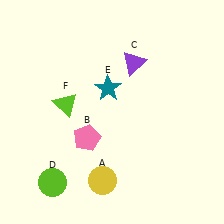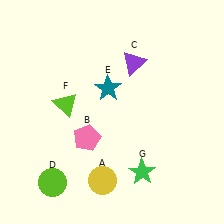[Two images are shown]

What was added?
A green star (G) was added in Image 2.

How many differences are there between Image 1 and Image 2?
There is 1 difference between the two images.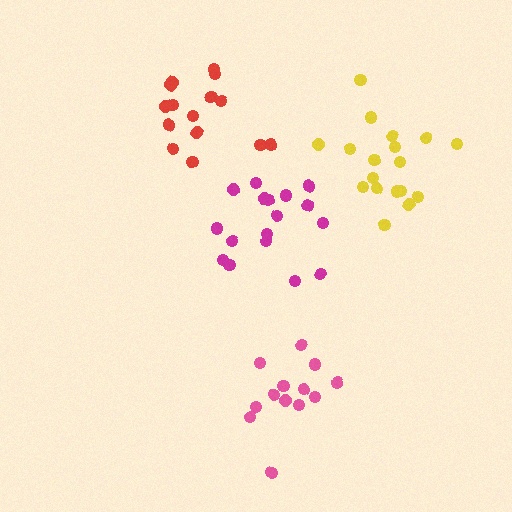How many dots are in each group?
Group 1: 13 dots, Group 2: 15 dots, Group 3: 18 dots, Group 4: 17 dots (63 total).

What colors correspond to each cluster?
The clusters are colored: pink, red, yellow, magenta.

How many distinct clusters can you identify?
There are 4 distinct clusters.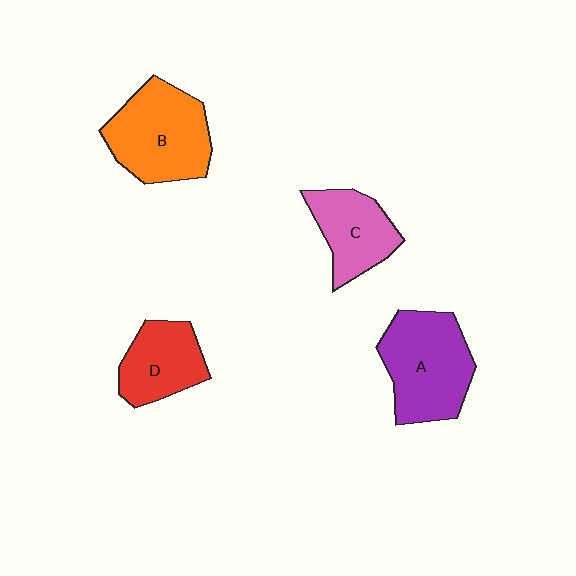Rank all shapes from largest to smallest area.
From largest to smallest: A (purple), B (orange), C (pink), D (red).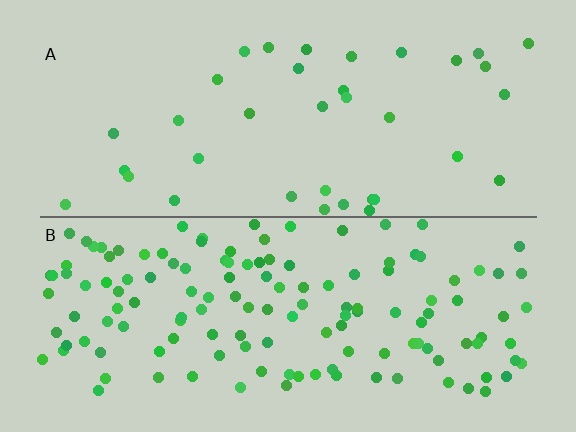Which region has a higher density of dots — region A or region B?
B (the bottom).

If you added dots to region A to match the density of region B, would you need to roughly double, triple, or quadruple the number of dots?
Approximately quadruple.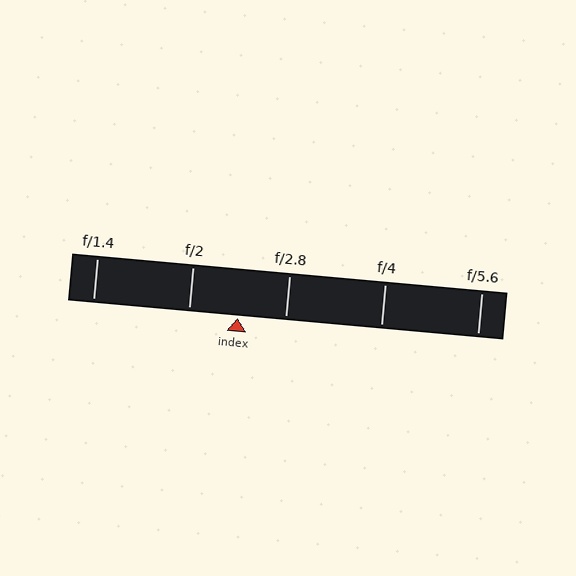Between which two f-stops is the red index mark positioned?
The index mark is between f/2 and f/2.8.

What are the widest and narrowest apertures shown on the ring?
The widest aperture shown is f/1.4 and the narrowest is f/5.6.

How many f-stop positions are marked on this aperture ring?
There are 5 f-stop positions marked.